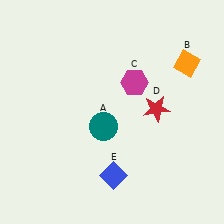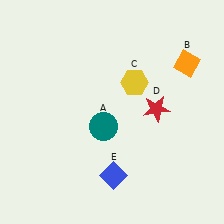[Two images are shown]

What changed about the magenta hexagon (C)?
In Image 1, C is magenta. In Image 2, it changed to yellow.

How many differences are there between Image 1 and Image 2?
There is 1 difference between the two images.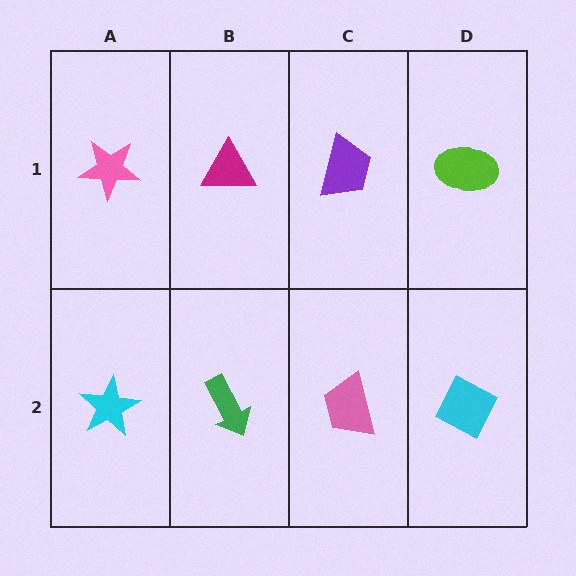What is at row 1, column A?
A pink star.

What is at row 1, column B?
A magenta triangle.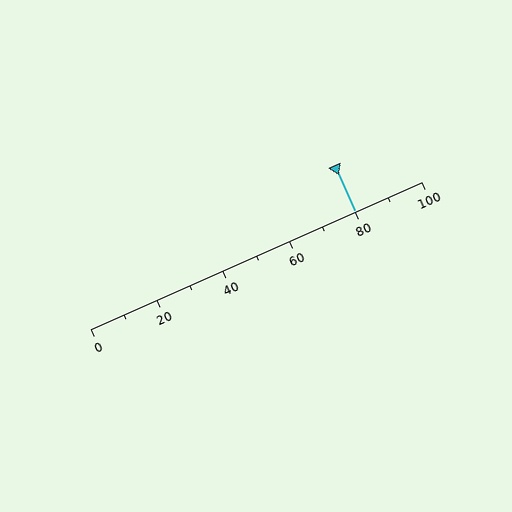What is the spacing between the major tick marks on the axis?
The major ticks are spaced 20 apart.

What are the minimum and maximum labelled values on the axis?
The axis runs from 0 to 100.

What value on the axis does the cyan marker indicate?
The marker indicates approximately 80.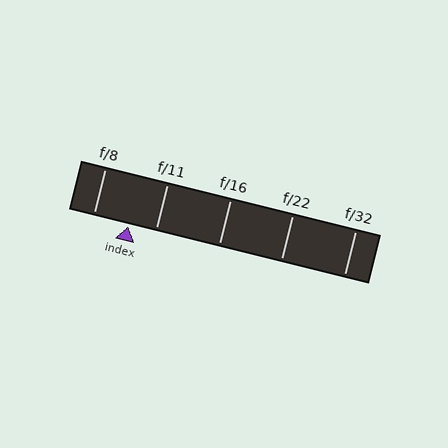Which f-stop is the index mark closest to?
The index mark is closest to f/11.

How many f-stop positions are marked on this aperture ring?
There are 5 f-stop positions marked.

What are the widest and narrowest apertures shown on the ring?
The widest aperture shown is f/8 and the narrowest is f/32.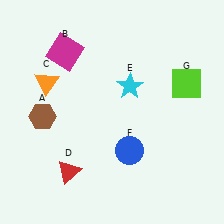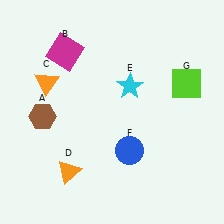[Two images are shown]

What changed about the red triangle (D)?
In Image 1, D is red. In Image 2, it changed to orange.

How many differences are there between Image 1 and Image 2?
There is 1 difference between the two images.